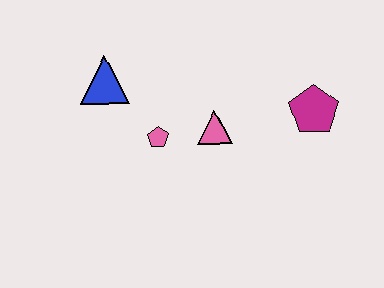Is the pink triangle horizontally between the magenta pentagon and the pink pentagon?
Yes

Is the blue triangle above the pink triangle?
Yes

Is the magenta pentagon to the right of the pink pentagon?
Yes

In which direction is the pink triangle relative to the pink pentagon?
The pink triangle is to the right of the pink pentagon.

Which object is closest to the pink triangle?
The pink pentagon is closest to the pink triangle.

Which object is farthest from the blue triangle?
The magenta pentagon is farthest from the blue triangle.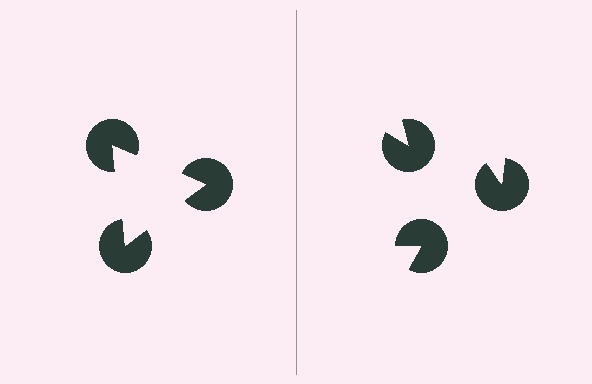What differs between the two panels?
The pac-man discs are positioned identically on both sides; only the wedge orientations differ. On the left they align to a triangle; on the right they are misaligned.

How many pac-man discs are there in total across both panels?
6 — 3 on each side.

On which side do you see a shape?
An illusory triangle appears on the left side. On the right side the wedge cuts are rotated, so no coherent shape forms.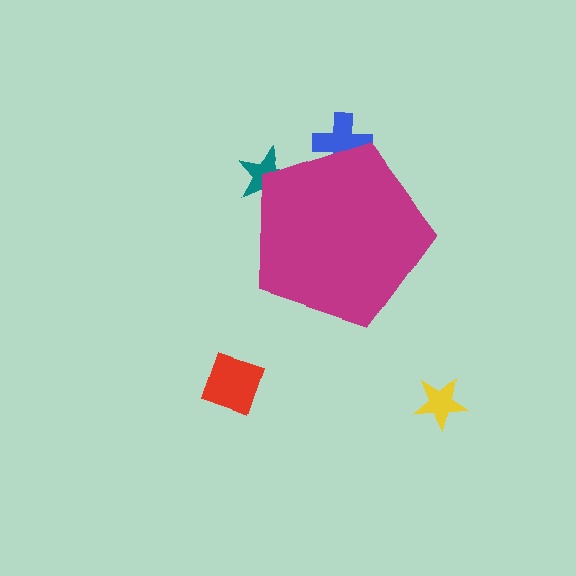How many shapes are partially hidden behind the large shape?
2 shapes are partially hidden.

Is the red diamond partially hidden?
No, the red diamond is fully visible.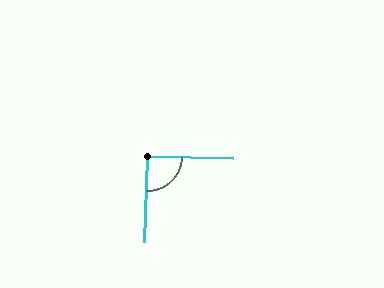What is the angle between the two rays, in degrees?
Approximately 91 degrees.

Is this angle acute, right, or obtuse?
It is approximately a right angle.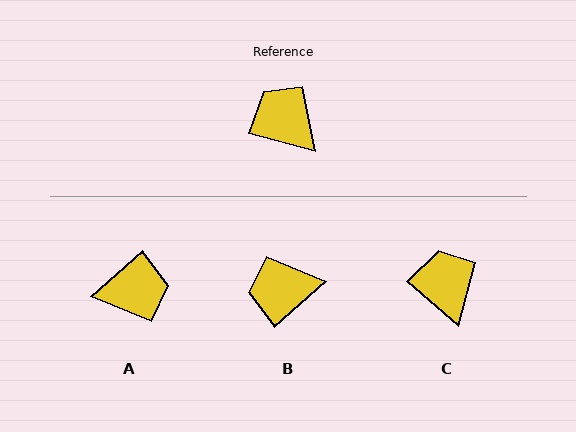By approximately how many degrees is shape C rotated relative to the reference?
Approximately 26 degrees clockwise.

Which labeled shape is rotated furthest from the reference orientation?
A, about 123 degrees away.